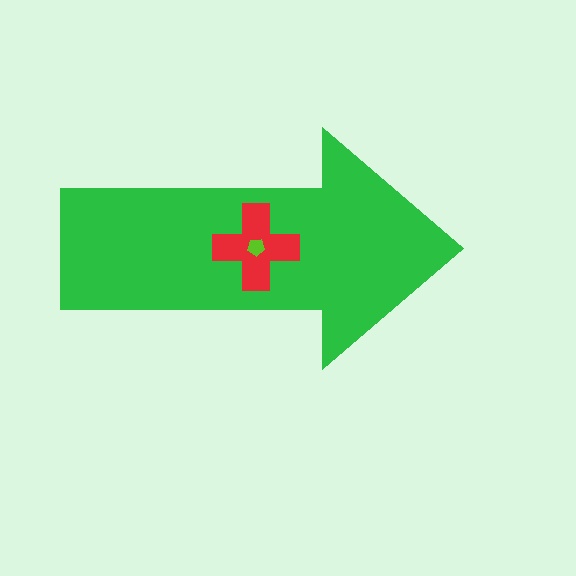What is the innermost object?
The lime pentagon.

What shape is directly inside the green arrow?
The red cross.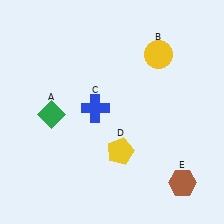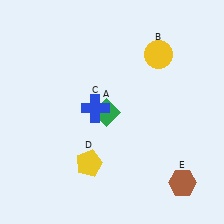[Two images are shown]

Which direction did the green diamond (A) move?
The green diamond (A) moved right.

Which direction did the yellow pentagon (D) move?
The yellow pentagon (D) moved left.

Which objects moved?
The objects that moved are: the green diamond (A), the yellow pentagon (D).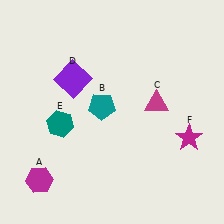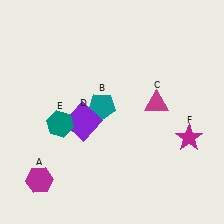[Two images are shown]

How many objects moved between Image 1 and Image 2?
1 object moved between the two images.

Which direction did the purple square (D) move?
The purple square (D) moved down.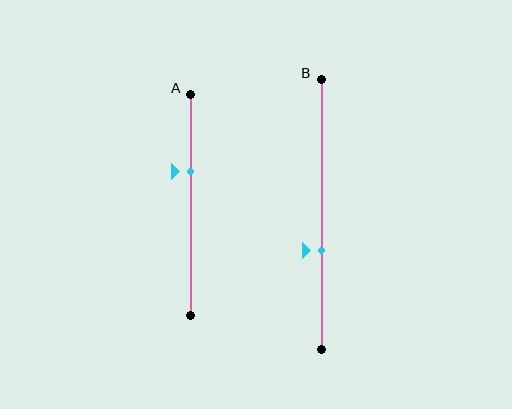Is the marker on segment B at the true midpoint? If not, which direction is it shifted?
No, the marker on segment B is shifted downward by about 13% of the segment length.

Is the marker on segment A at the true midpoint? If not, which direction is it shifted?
No, the marker on segment A is shifted upward by about 15% of the segment length.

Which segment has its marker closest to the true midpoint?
Segment B has its marker closest to the true midpoint.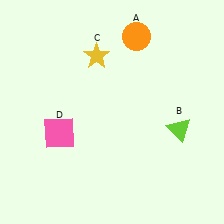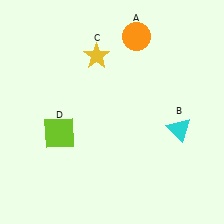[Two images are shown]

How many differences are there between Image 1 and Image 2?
There are 2 differences between the two images.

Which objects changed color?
B changed from lime to cyan. D changed from pink to lime.